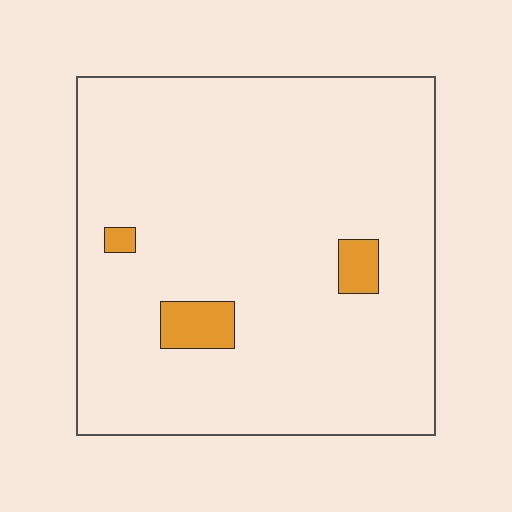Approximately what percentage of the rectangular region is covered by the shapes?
Approximately 5%.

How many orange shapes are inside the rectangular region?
3.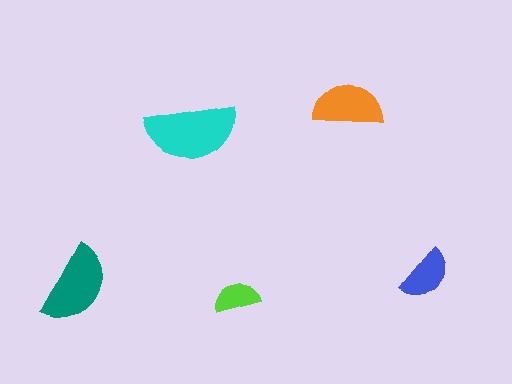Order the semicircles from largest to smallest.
the cyan one, the teal one, the orange one, the blue one, the lime one.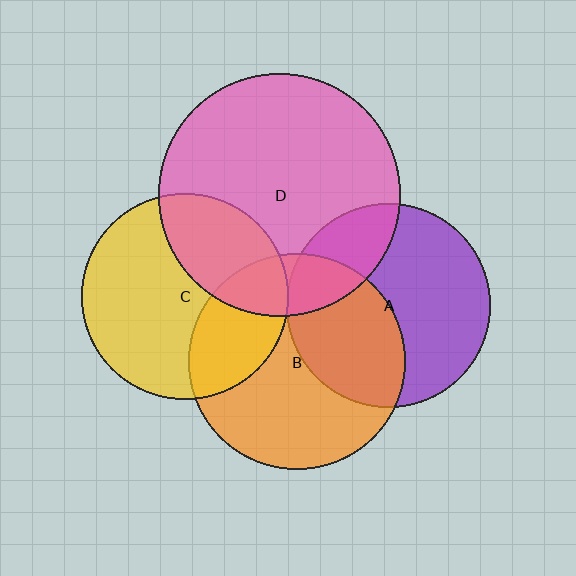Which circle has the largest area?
Circle D (pink).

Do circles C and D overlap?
Yes.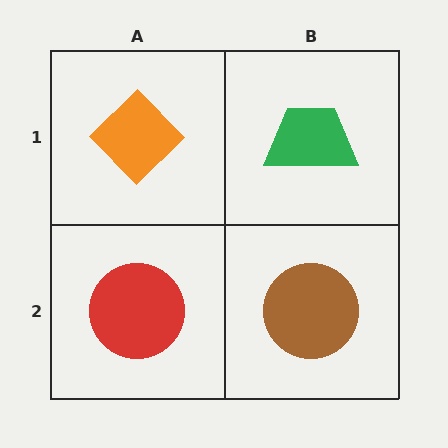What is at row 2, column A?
A red circle.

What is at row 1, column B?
A green trapezoid.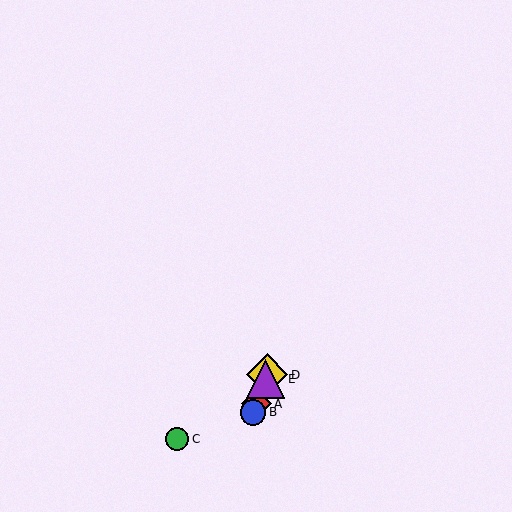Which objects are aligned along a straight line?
Objects A, B, D, E are aligned along a straight line.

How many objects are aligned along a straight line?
4 objects (A, B, D, E) are aligned along a straight line.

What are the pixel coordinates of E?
Object E is at (265, 379).